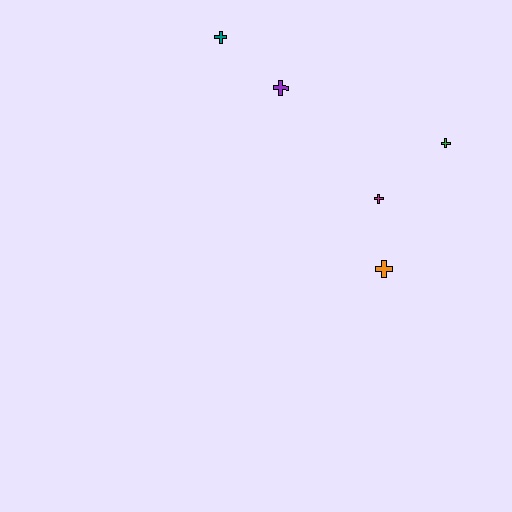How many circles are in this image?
There are no circles.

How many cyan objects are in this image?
There are no cyan objects.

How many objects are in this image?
There are 5 objects.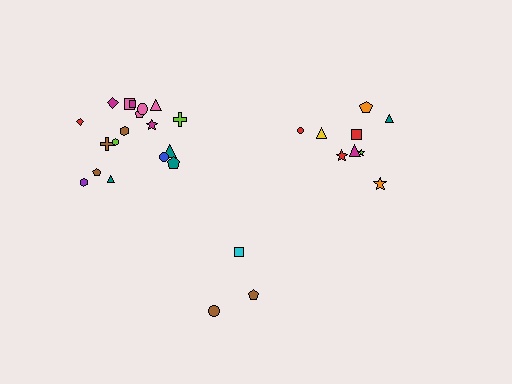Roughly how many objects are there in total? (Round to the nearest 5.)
Roughly 30 objects in total.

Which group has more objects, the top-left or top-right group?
The top-left group.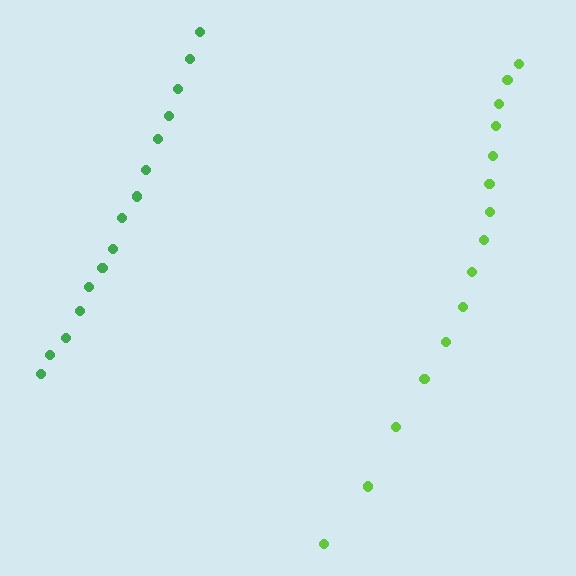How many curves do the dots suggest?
There are 2 distinct paths.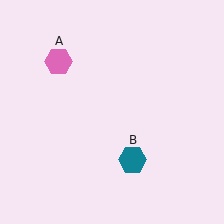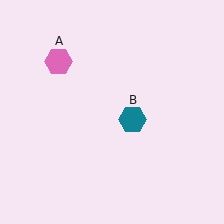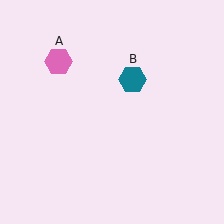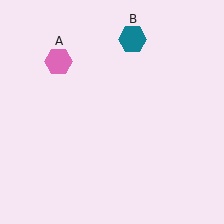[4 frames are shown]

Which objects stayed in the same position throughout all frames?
Pink hexagon (object A) remained stationary.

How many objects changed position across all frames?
1 object changed position: teal hexagon (object B).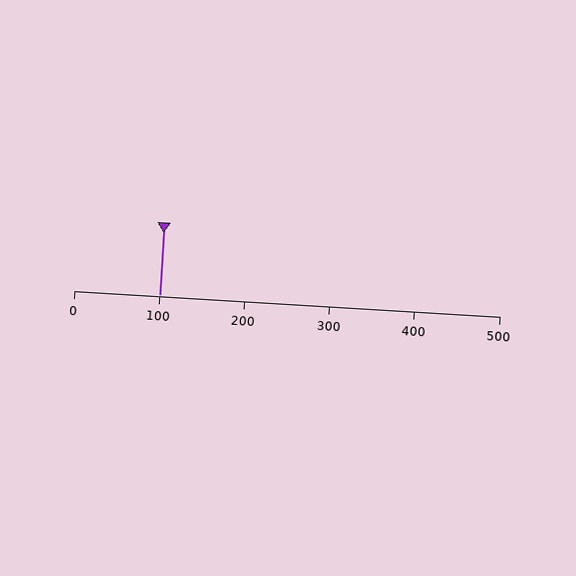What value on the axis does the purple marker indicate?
The marker indicates approximately 100.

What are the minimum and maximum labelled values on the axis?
The axis runs from 0 to 500.